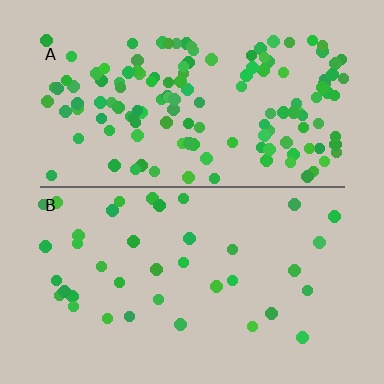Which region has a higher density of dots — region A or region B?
A (the top).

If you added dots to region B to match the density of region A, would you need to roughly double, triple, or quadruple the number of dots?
Approximately quadruple.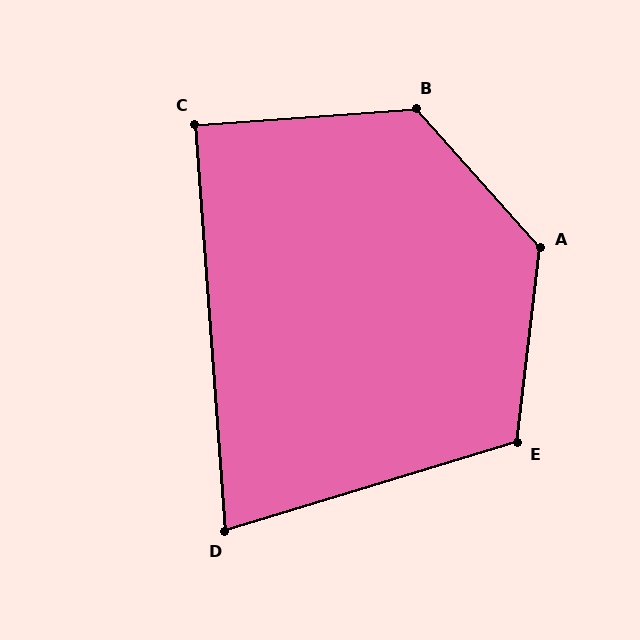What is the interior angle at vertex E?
Approximately 114 degrees (obtuse).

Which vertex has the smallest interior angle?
D, at approximately 77 degrees.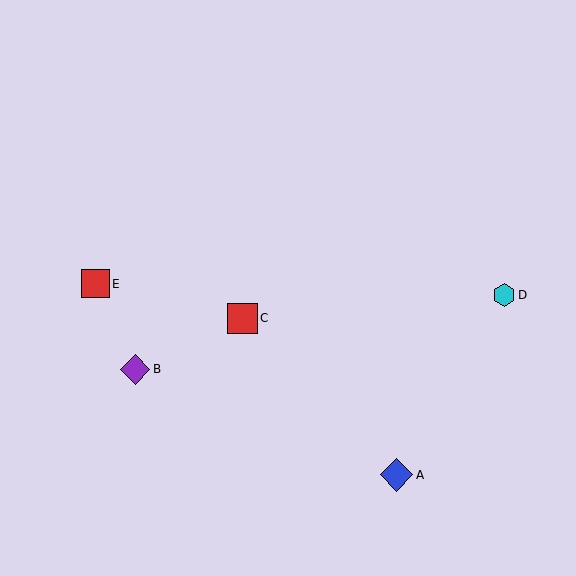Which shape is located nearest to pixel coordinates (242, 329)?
The red square (labeled C) at (242, 318) is nearest to that location.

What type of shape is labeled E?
Shape E is a red square.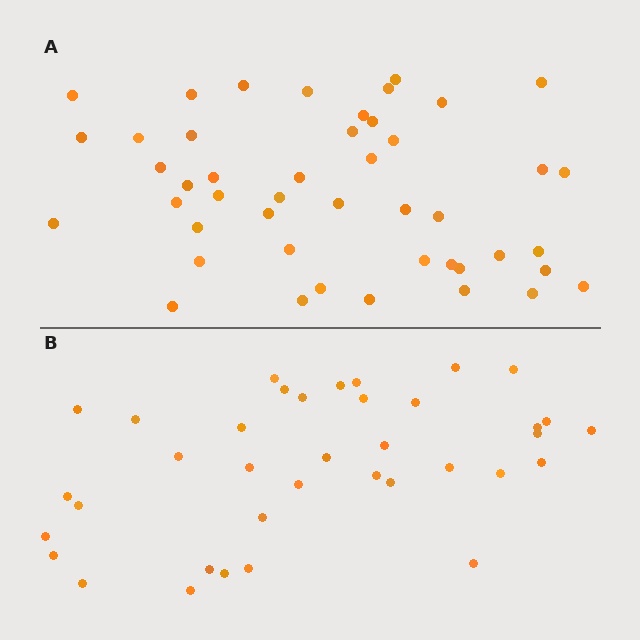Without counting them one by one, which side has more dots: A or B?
Region A (the top region) has more dots.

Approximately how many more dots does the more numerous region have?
Region A has roughly 8 or so more dots than region B.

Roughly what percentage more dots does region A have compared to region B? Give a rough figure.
About 25% more.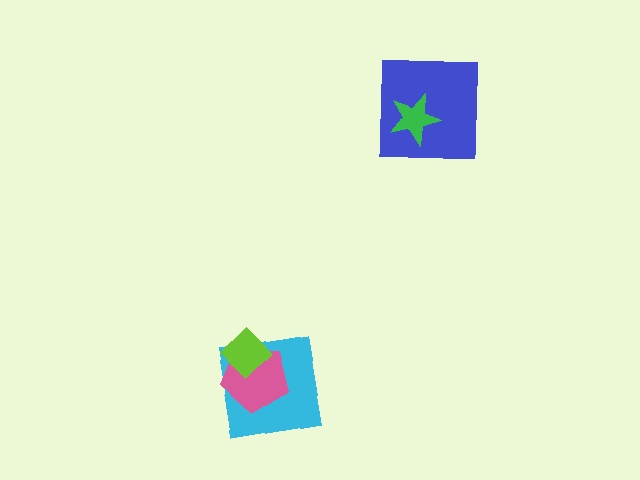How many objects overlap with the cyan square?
2 objects overlap with the cyan square.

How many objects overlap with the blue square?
1 object overlaps with the blue square.